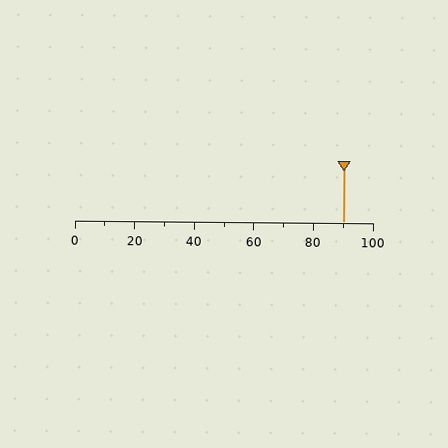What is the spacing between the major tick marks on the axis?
The major ticks are spaced 20 apart.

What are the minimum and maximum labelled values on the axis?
The axis runs from 0 to 100.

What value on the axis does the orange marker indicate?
The marker indicates approximately 90.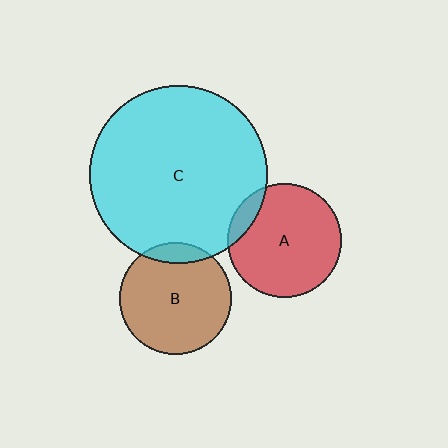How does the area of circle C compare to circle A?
Approximately 2.4 times.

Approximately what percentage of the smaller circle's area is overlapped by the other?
Approximately 10%.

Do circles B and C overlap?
Yes.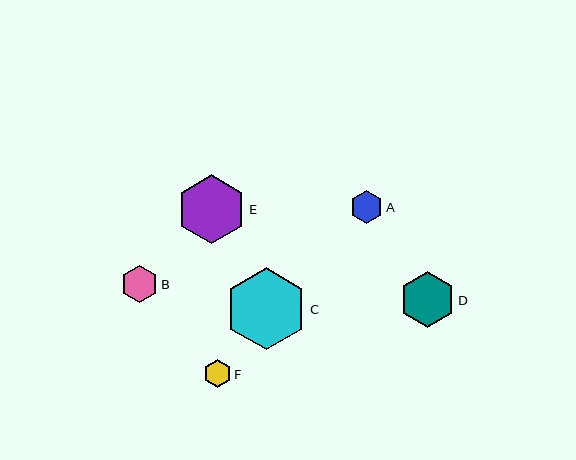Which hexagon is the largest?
Hexagon C is the largest with a size of approximately 82 pixels.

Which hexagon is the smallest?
Hexagon F is the smallest with a size of approximately 28 pixels.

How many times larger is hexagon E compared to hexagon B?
Hexagon E is approximately 1.8 times the size of hexagon B.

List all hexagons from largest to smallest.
From largest to smallest: C, E, D, B, A, F.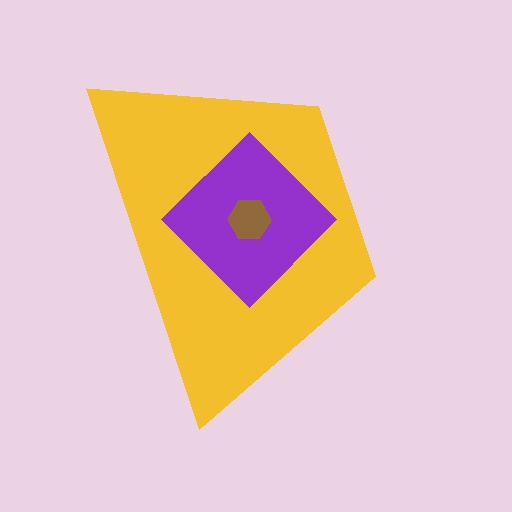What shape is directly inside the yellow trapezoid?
The purple diamond.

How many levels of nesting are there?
3.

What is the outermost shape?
The yellow trapezoid.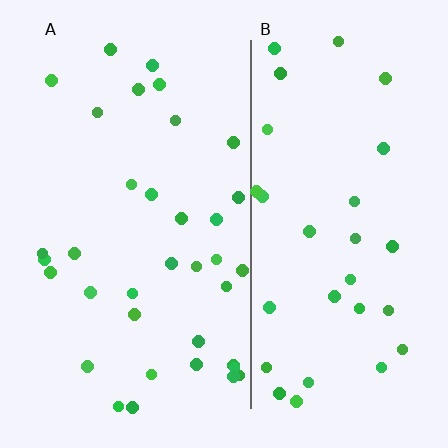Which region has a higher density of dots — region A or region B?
A (the left).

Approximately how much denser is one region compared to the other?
Approximately 1.1× — region A over region B.